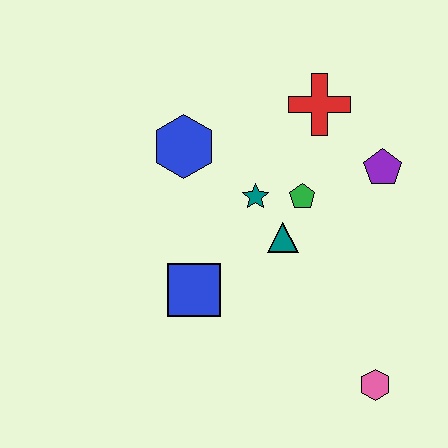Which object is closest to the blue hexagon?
The teal star is closest to the blue hexagon.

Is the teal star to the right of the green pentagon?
No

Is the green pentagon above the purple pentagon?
No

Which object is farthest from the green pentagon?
The pink hexagon is farthest from the green pentagon.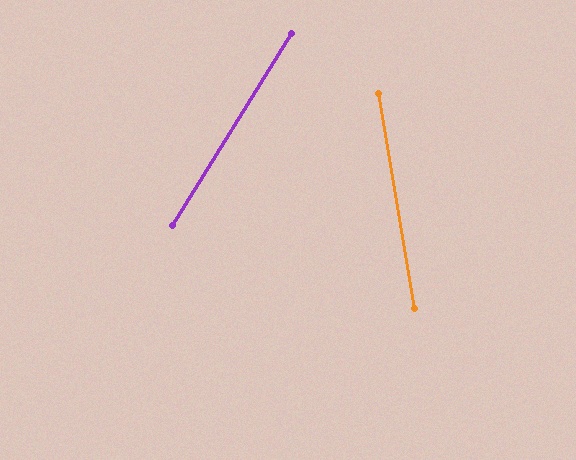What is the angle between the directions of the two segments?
Approximately 42 degrees.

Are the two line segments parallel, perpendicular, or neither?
Neither parallel nor perpendicular — they differ by about 42°.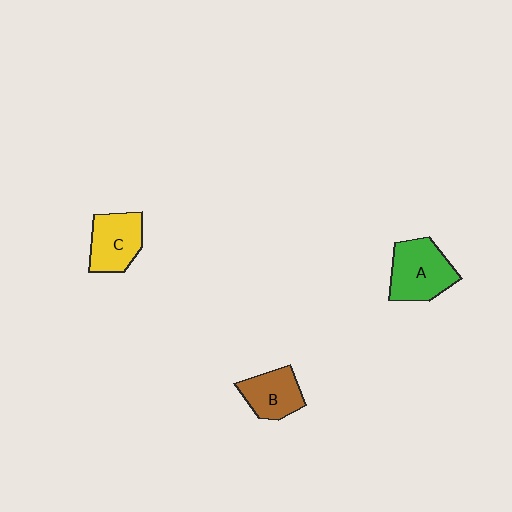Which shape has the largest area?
Shape A (green).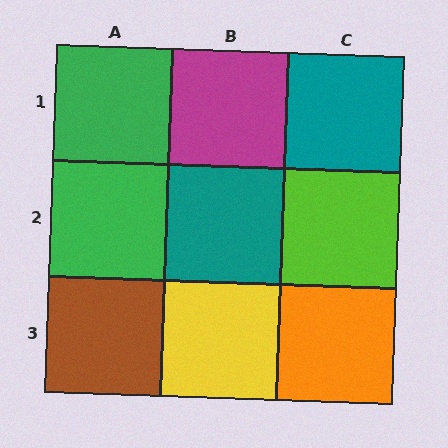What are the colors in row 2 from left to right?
Green, teal, lime.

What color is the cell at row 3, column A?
Brown.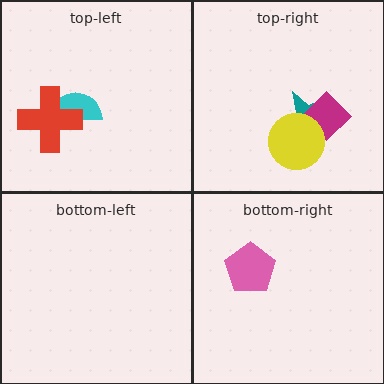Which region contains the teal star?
The top-right region.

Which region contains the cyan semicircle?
The top-left region.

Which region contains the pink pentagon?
The bottom-right region.